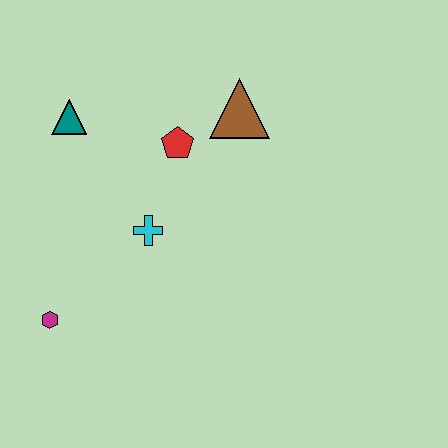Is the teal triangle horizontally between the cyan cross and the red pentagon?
No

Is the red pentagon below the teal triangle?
Yes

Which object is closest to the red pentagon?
The brown triangle is closest to the red pentagon.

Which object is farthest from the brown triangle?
The magenta hexagon is farthest from the brown triangle.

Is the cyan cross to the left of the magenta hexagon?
No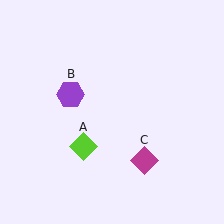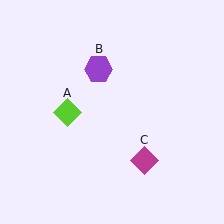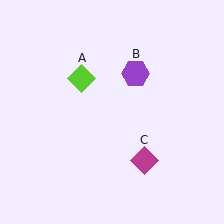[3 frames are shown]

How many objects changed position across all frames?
2 objects changed position: lime diamond (object A), purple hexagon (object B).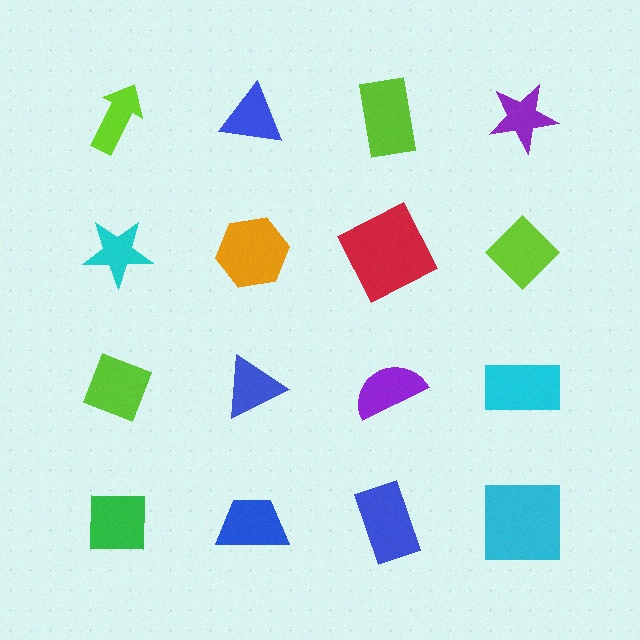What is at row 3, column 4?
A cyan rectangle.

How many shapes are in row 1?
4 shapes.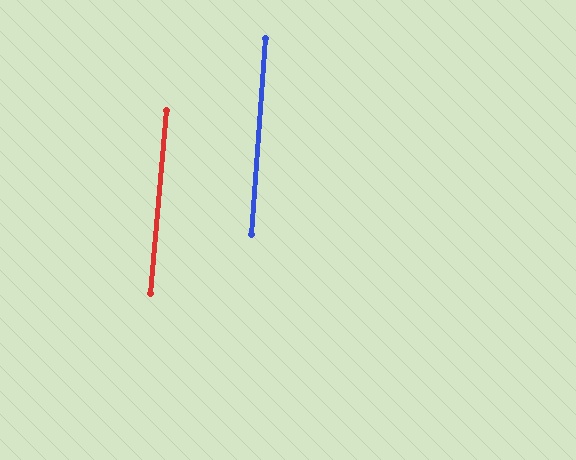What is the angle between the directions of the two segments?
Approximately 1 degree.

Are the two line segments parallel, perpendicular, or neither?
Parallel — their directions differ by only 0.8°.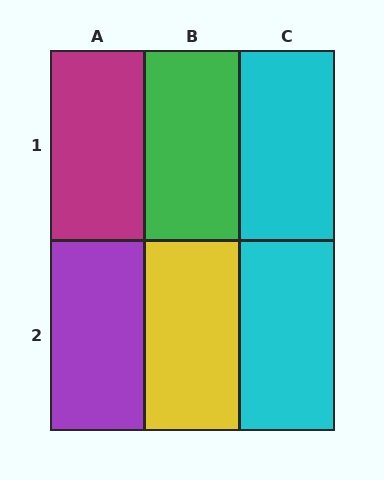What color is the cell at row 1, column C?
Cyan.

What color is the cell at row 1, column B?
Green.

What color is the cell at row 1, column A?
Magenta.